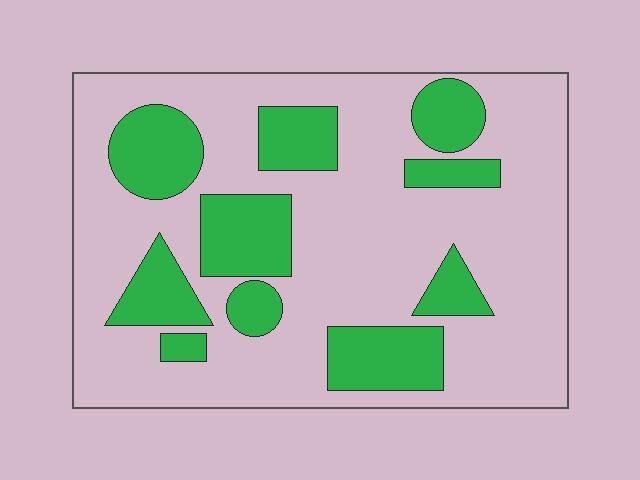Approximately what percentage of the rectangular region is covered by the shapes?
Approximately 30%.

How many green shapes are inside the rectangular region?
10.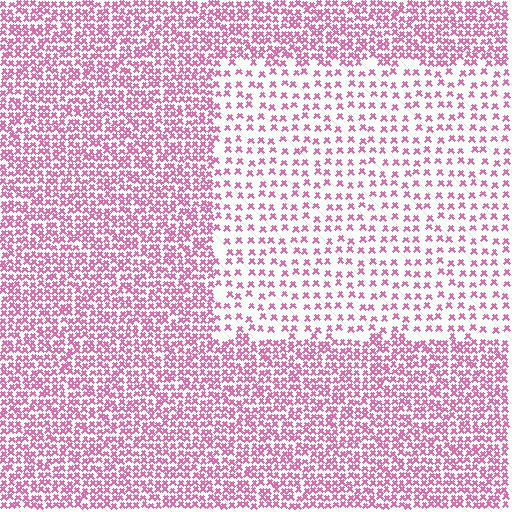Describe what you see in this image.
The image contains small pink elements arranged at two different densities. A rectangle-shaped region is visible where the elements are less densely packed than the surrounding area.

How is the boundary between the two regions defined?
The boundary is defined by a change in element density (approximately 2.3x ratio). All elements are the same color, size, and shape.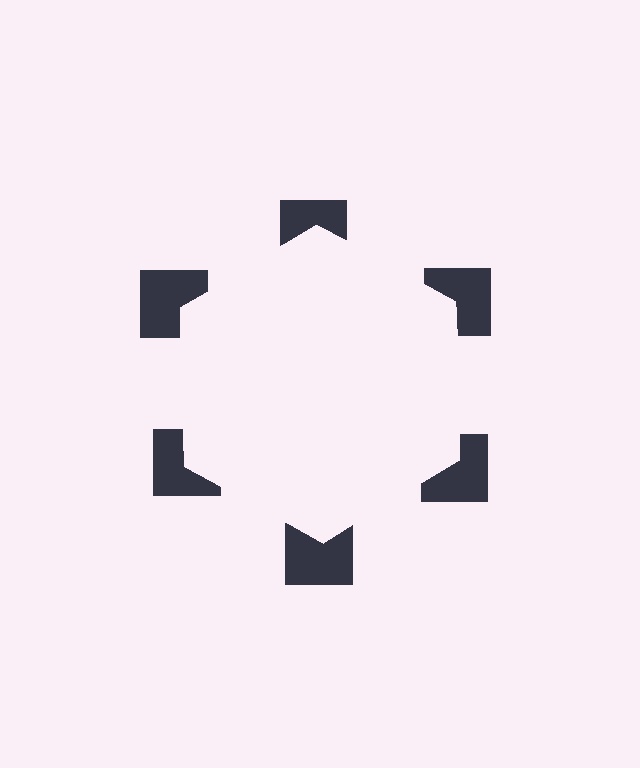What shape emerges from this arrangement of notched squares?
An illusory hexagon — its edges are inferred from the aligned wedge cuts in the notched squares, not physically drawn.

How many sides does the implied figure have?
6 sides.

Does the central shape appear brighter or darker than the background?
It typically appears slightly brighter than the background, even though no actual brightness change is drawn.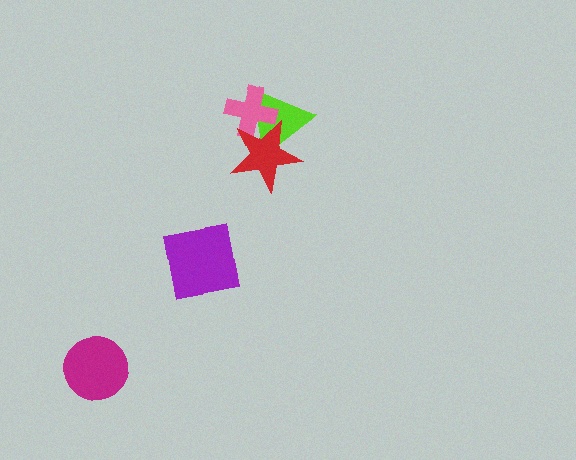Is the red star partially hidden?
No, no other shape covers it.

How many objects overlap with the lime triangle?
2 objects overlap with the lime triangle.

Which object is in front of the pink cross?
The red star is in front of the pink cross.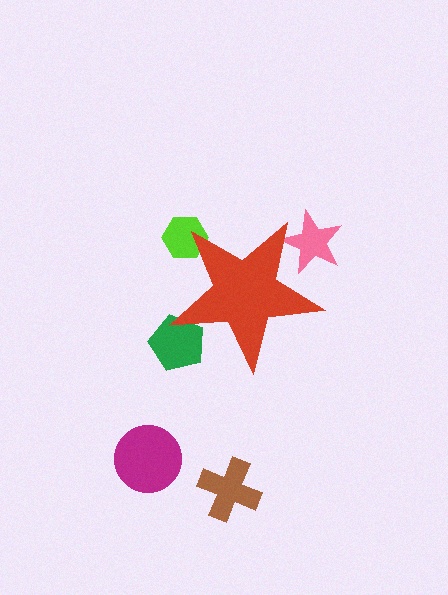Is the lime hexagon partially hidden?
Yes, the lime hexagon is partially hidden behind the red star.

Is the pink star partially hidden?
Yes, the pink star is partially hidden behind the red star.